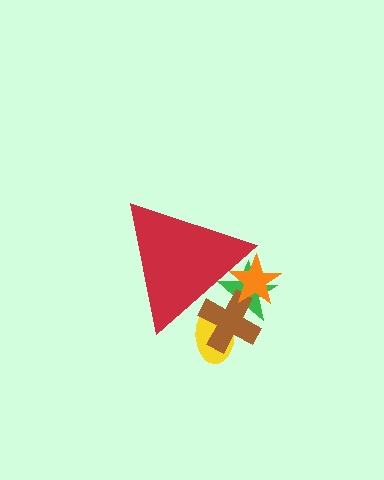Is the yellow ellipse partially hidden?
Yes, the yellow ellipse is partially hidden behind the red triangle.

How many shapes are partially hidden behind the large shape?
4 shapes are partially hidden.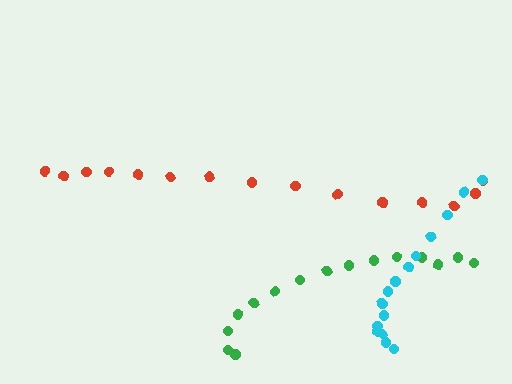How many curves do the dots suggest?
There are 3 distinct paths.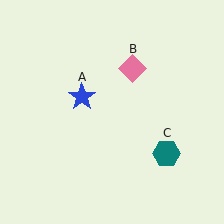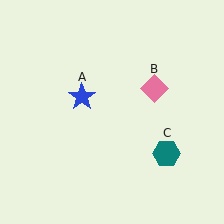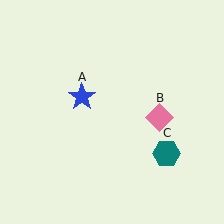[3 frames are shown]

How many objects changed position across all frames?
1 object changed position: pink diamond (object B).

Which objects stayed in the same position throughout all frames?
Blue star (object A) and teal hexagon (object C) remained stationary.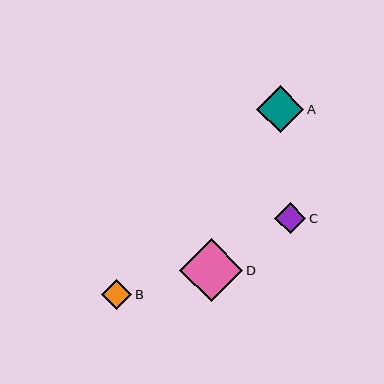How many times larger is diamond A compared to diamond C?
Diamond A is approximately 1.5 times the size of diamond C.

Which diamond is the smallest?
Diamond B is the smallest with a size of approximately 30 pixels.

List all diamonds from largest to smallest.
From largest to smallest: D, A, C, B.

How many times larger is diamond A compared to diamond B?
Diamond A is approximately 1.6 times the size of diamond B.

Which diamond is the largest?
Diamond D is the largest with a size of approximately 64 pixels.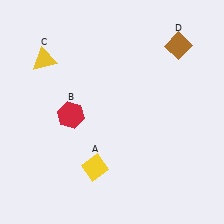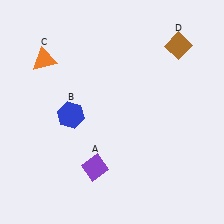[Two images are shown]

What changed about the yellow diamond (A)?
In Image 1, A is yellow. In Image 2, it changed to purple.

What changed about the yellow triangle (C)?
In Image 1, C is yellow. In Image 2, it changed to orange.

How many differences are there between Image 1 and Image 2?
There are 3 differences between the two images.